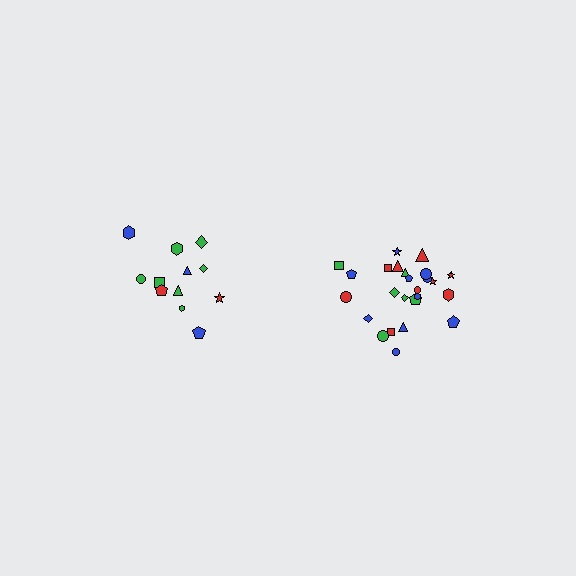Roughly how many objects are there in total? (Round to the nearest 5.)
Roughly 35 objects in total.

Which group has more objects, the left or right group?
The right group.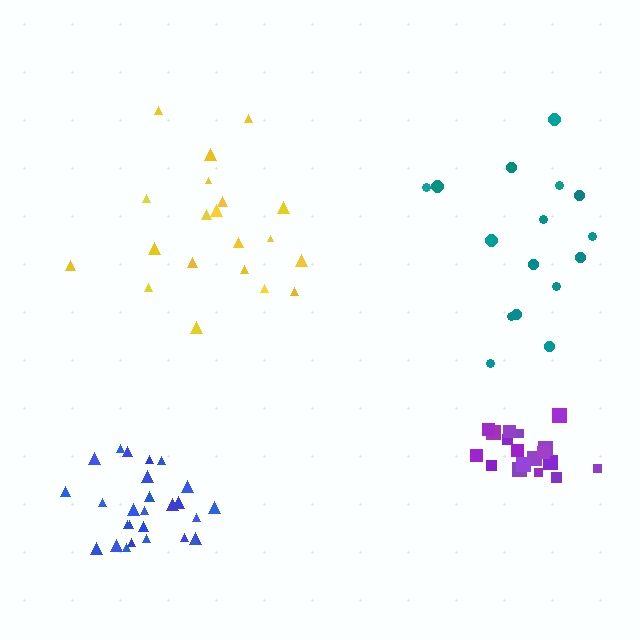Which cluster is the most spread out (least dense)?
Teal.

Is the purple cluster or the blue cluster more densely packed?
Purple.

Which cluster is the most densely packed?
Purple.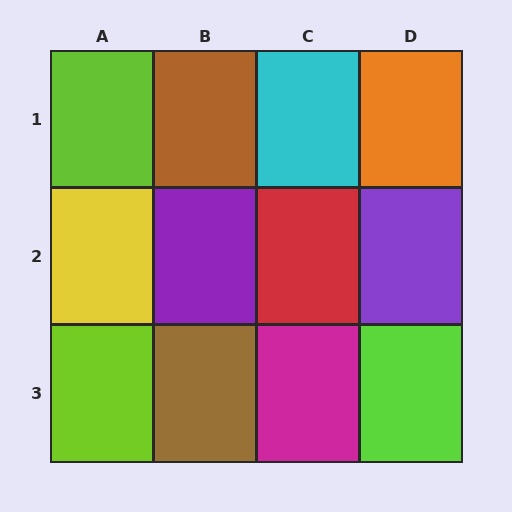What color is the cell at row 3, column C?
Magenta.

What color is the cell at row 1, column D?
Orange.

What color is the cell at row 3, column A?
Lime.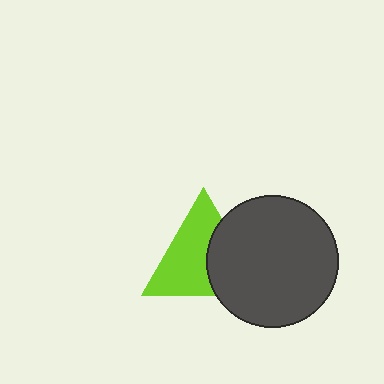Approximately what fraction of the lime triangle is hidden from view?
Roughly 39% of the lime triangle is hidden behind the dark gray circle.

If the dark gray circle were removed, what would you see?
You would see the complete lime triangle.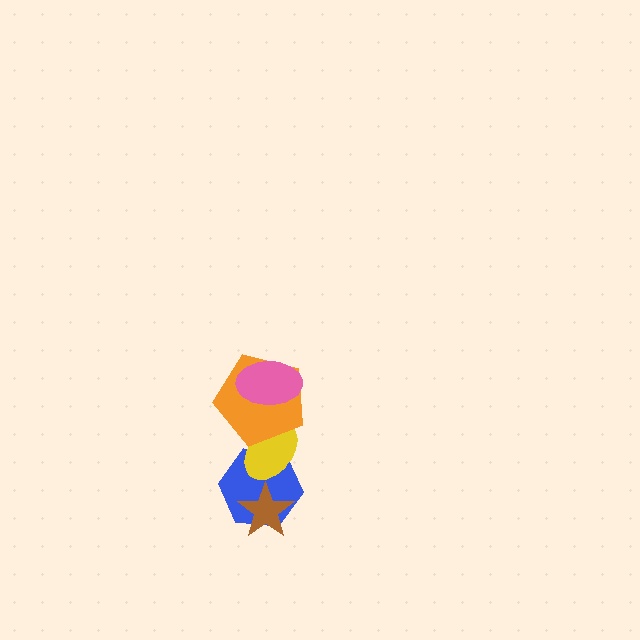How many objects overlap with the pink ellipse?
1 object overlaps with the pink ellipse.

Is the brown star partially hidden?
No, no other shape covers it.